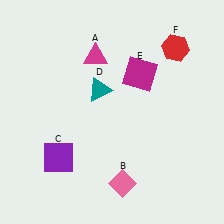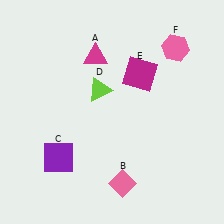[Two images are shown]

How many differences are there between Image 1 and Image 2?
There are 2 differences between the two images.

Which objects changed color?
D changed from teal to lime. F changed from red to pink.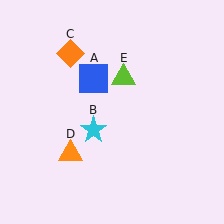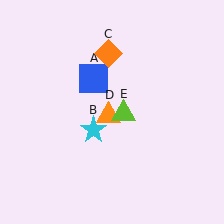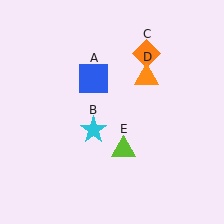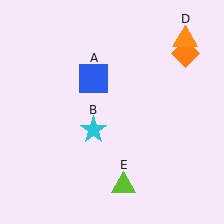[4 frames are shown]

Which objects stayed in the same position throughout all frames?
Blue square (object A) and cyan star (object B) remained stationary.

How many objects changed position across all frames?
3 objects changed position: orange diamond (object C), orange triangle (object D), lime triangle (object E).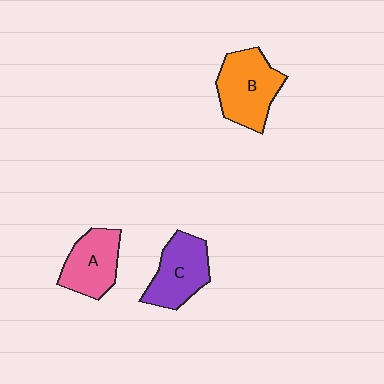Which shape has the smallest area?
Shape A (pink).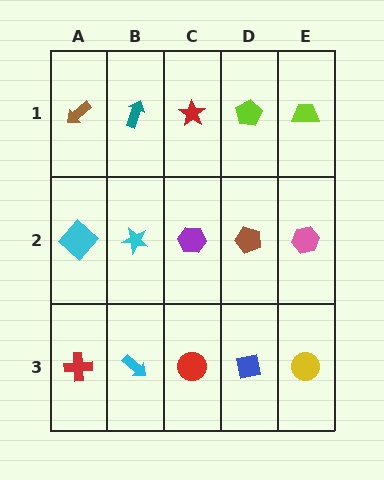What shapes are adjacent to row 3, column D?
A brown pentagon (row 2, column D), a red circle (row 3, column C), a yellow circle (row 3, column E).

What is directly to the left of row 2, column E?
A brown pentagon.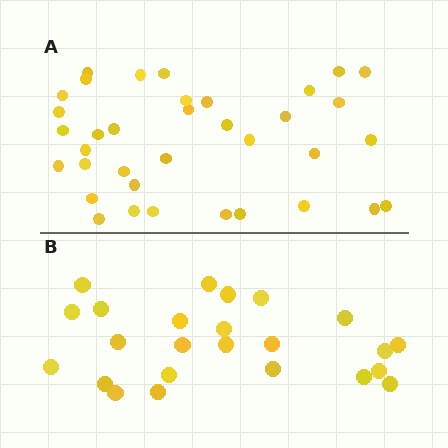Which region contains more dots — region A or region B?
Region A (the top region) has more dots.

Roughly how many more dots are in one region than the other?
Region A has roughly 12 or so more dots than region B.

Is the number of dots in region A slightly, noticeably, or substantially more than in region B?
Region A has substantially more. The ratio is roughly 1.5 to 1.